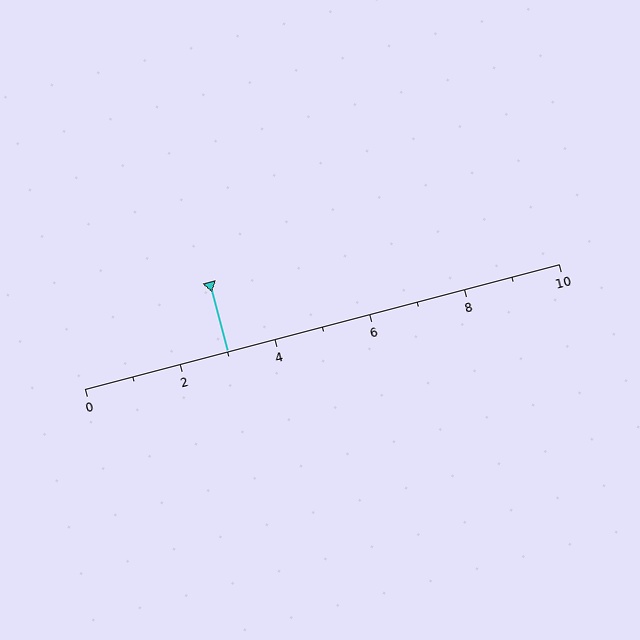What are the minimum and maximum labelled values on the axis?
The axis runs from 0 to 10.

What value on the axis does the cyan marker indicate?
The marker indicates approximately 3.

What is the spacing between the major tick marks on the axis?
The major ticks are spaced 2 apart.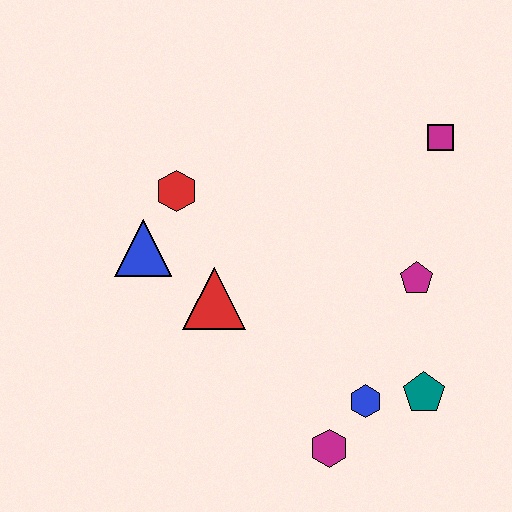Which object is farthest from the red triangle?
The magenta square is farthest from the red triangle.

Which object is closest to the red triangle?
The blue triangle is closest to the red triangle.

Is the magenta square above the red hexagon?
Yes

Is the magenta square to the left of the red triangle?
No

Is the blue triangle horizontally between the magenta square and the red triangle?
No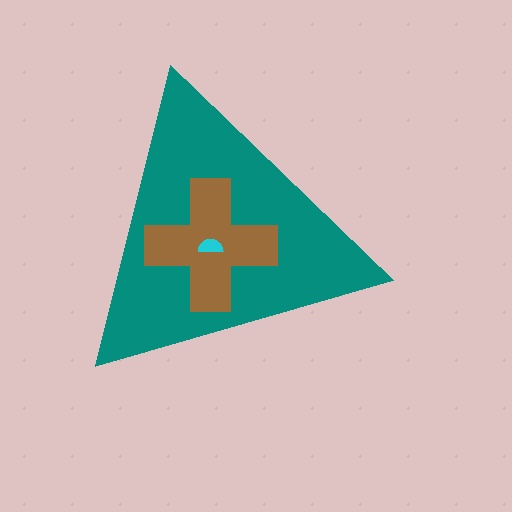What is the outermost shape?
The teal triangle.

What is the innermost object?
The cyan semicircle.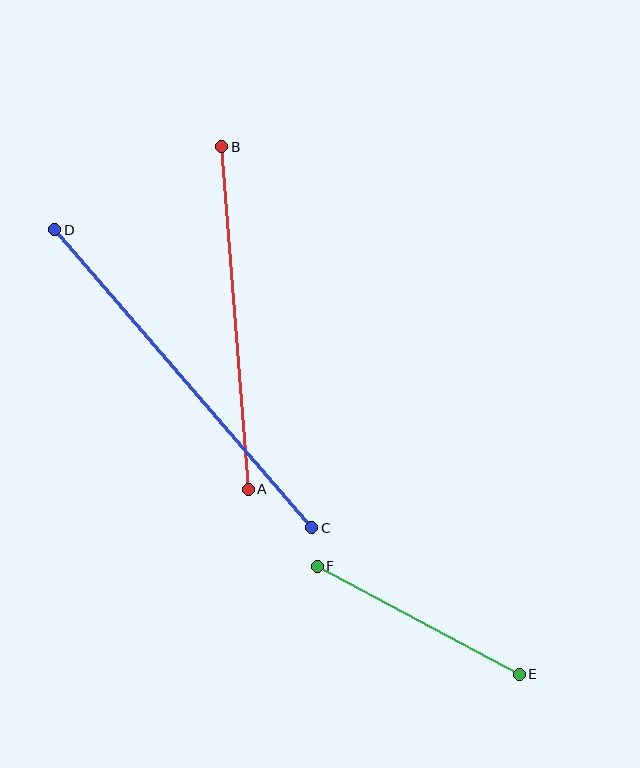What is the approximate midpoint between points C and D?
The midpoint is at approximately (183, 379) pixels.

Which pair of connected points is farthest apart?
Points C and D are farthest apart.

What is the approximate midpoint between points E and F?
The midpoint is at approximately (418, 620) pixels.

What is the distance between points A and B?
The distance is approximately 343 pixels.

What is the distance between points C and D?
The distance is approximately 393 pixels.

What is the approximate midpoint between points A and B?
The midpoint is at approximately (235, 318) pixels.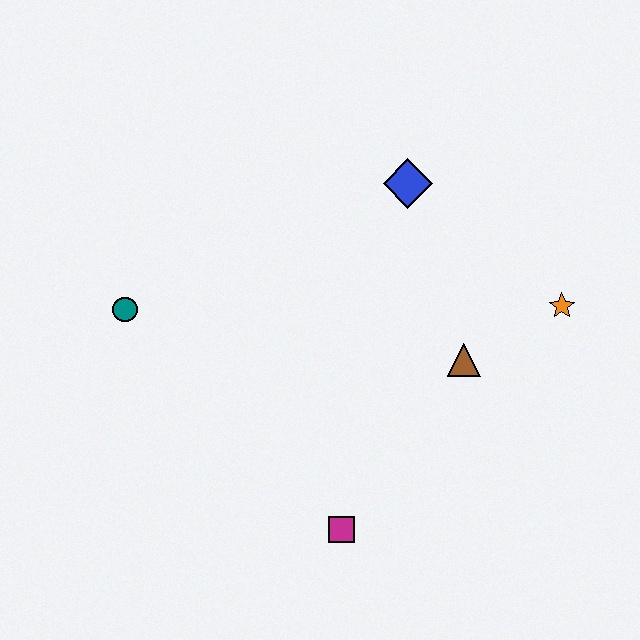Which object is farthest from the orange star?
The teal circle is farthest from the orange star.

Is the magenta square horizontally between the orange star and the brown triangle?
No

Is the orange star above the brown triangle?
Yes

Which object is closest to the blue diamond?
The brown triangle is closest to the blue diamond.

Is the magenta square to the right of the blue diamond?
No